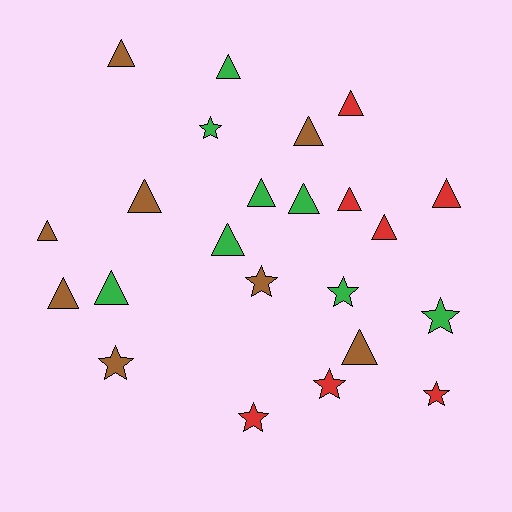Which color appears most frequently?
Green, with 8 objects.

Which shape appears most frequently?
Triangle, with 15 objects.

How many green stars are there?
There are 3 green stars.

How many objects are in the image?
There are 23 objects.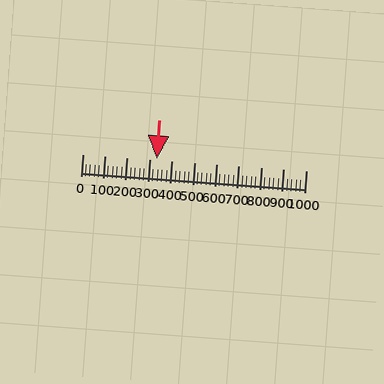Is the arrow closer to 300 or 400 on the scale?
The arrow is closer to 300.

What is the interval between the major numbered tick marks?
The major tick marks are spaced 100 units apart.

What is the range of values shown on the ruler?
The ruler shows values from 0 to 1000.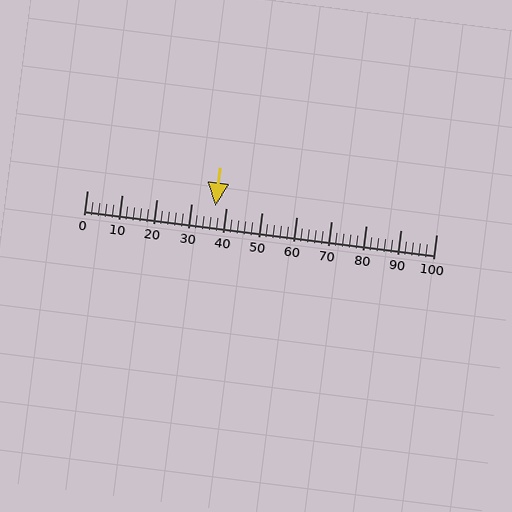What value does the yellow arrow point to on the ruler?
The yellow arrow points to approximately 37.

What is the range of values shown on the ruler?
The ruler shows values from 0 to 100.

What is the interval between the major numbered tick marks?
The major tick marks are spaced 10 units apart.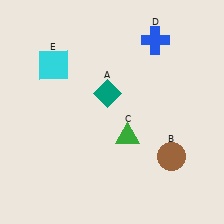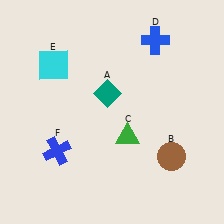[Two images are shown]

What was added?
A blue cross (F) was added in Image 2.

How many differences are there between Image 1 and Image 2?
There is 1 difference between the two images.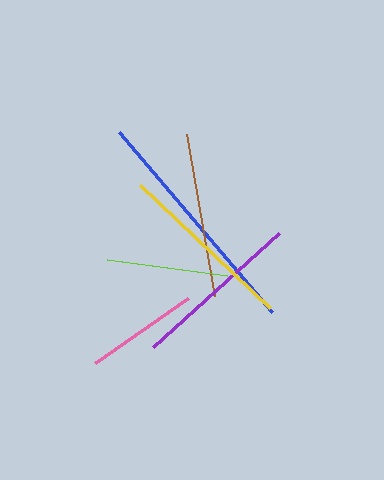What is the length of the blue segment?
The blue segment is approximately 236 pixels long.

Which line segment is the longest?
The blue line is the longest at approximately 236 pixels.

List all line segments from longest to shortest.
From longest to shortest: blue, yellow, purple, brown, lime, pink.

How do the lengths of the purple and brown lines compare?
The purple and brown lines are approximately the same length.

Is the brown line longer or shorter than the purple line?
The purple line is longer than the brown line.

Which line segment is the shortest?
The pink line is the shortest at approximately 113 pixels.